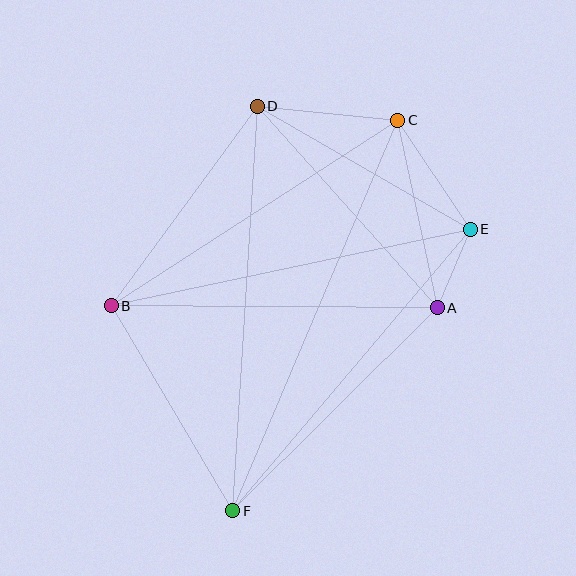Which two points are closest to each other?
Points A and E are closest to each other.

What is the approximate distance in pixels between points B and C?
The distance between B and C is approximately 341 pixels.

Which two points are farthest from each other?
Points C and F are farthest from each other.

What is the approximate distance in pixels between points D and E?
The distance between D and E is approximately 246 pixels.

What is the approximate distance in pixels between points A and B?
The distance between A and B is approximately 326 pixels.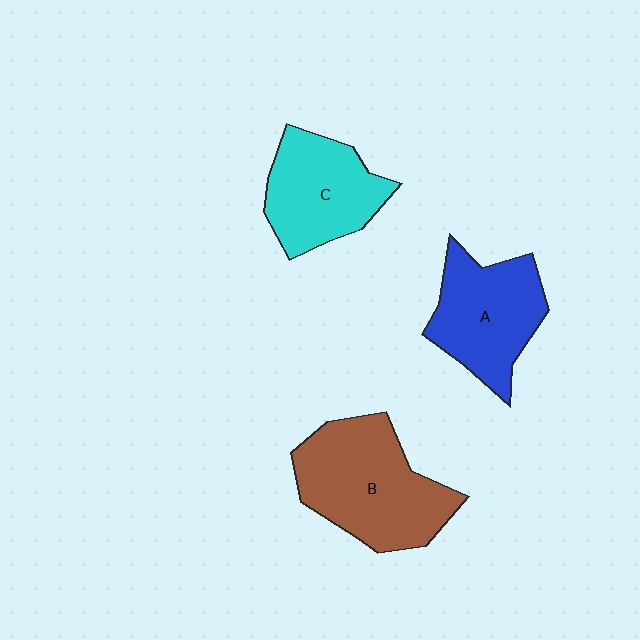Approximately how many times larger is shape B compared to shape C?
Approximately 1.4 times.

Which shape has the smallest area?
Shape C (cyan).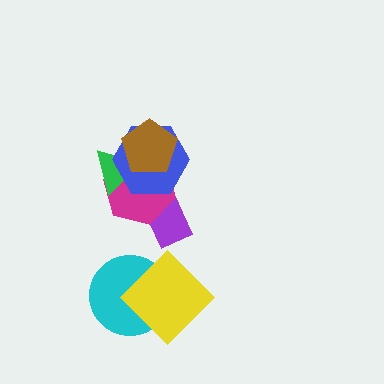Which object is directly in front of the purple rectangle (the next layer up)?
The magenta hexagon is directly in front of the purple rectangle.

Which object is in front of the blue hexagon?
The brown pentagon is in front of the blue hexagon.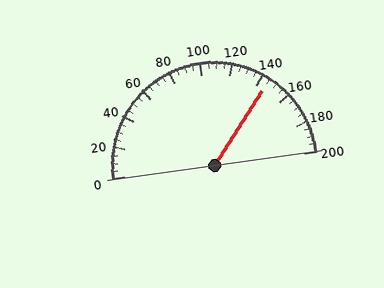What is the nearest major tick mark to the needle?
The nearest major tick mark is 140.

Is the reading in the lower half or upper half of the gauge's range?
The reading is in the upper half of the range (0 to 200).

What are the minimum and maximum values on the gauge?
The gauge ranges from 0 to 200.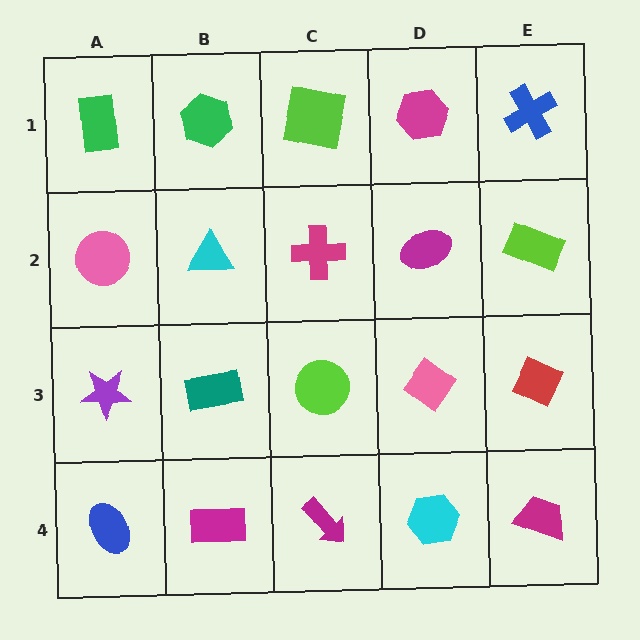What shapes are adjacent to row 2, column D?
A magenta hexagon (row 1, column D), a pink diamond (row 3, column D), a magenta cross (row 2, column C), a lime rectangle (row 2, column E).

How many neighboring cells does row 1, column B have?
3.